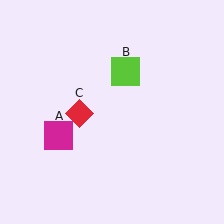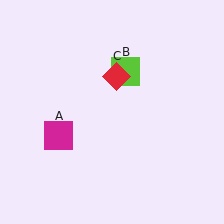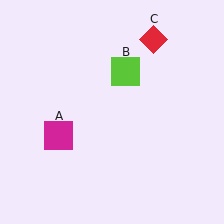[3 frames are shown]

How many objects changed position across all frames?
1 object changed position: red diamond (object C).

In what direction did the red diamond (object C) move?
The red diamond (object C) moved up and to the right.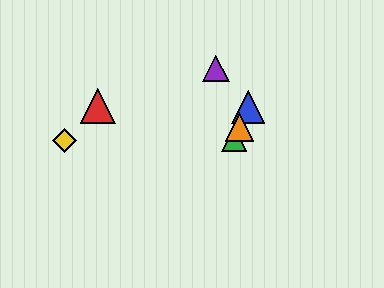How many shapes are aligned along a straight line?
3 shapes (the blue triangle, the green triangle, the orange triangle) are aligned along a straight line.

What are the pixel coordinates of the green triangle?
The green triangle is at (234, 139).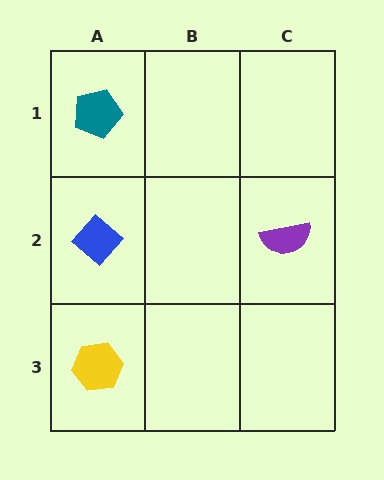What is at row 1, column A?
A teal pentagon.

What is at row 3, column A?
A yellow hexagon.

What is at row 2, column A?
A blue diamond.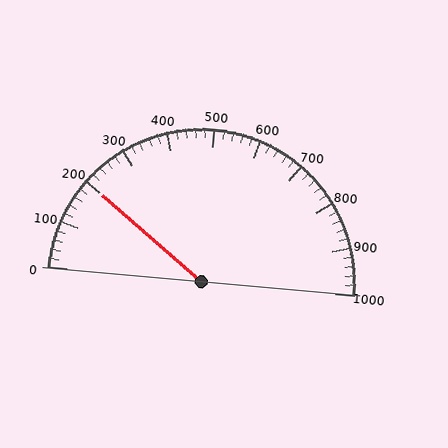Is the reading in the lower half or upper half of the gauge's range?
The reading is in the lower half of the range (0 to 1000).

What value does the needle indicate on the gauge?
The needle indicates approximately 200.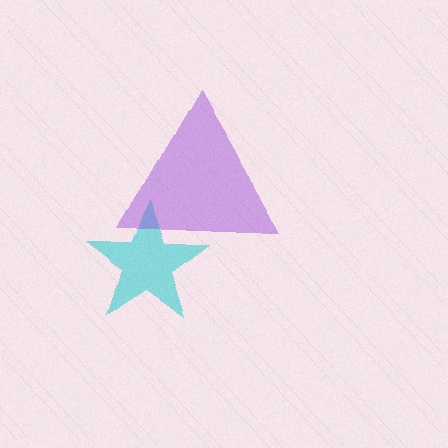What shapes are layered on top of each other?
The layered shapes are: a cyan star, a purple triangle.